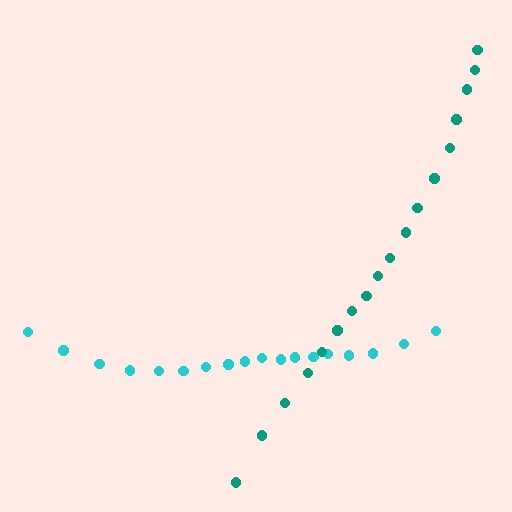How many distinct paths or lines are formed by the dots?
There are 2 distinct paths.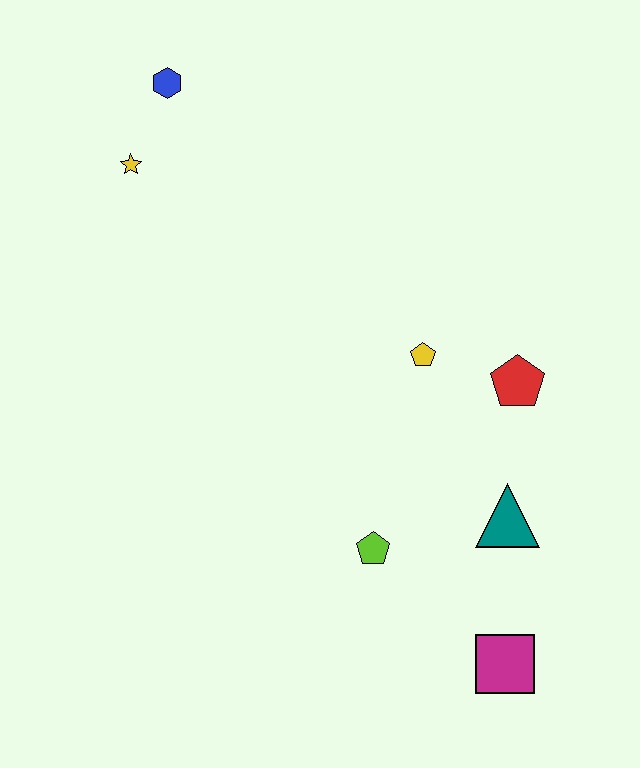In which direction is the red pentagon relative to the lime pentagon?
The red pentagon is above the lime pentagon.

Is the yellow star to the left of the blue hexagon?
Yes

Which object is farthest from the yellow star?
The magenta square is farthest from the yellow star.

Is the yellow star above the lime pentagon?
Yes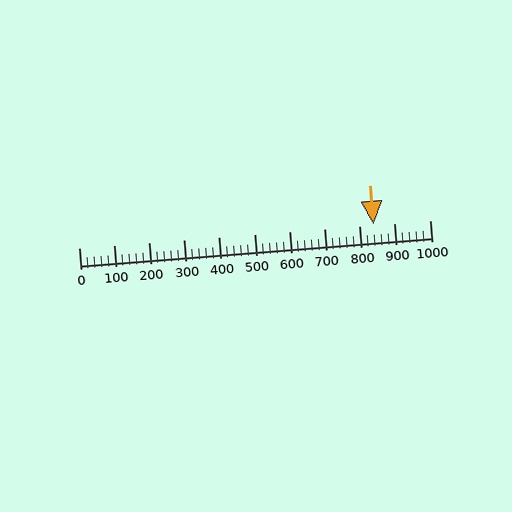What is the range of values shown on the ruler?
The ruler shows values from 0 to 1000.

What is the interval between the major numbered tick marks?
The major tick marks are spaced 100 units apart.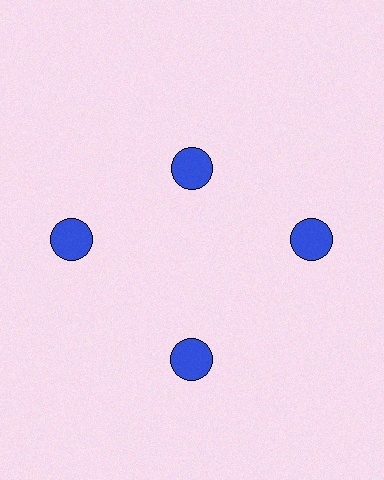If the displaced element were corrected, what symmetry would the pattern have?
It would have 4-fold rotational symmetry — the pattern would map onto itself every 90 degrees.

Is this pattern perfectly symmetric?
No. The 4 blue circles are arranged in a ring, but one element near the 12 o'clock position is pulled inward toward the center, breaking the 4-fold rotational symmetry.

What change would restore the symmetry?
The symmetry would be restored by moving it outward, back onto the ring so that all 4 circles sit at equal angles and equal distance from the center.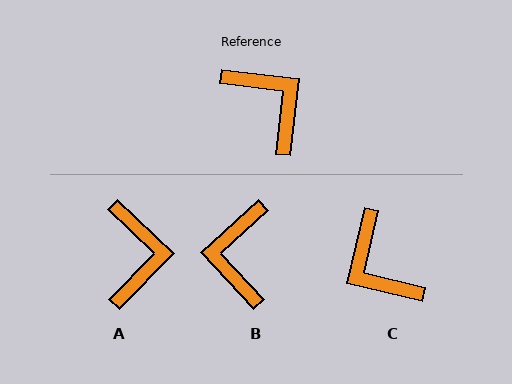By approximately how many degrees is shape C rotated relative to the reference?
Approximately 173 degrees counter-clockwise.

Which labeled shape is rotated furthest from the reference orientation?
C, about 173 degrees away.